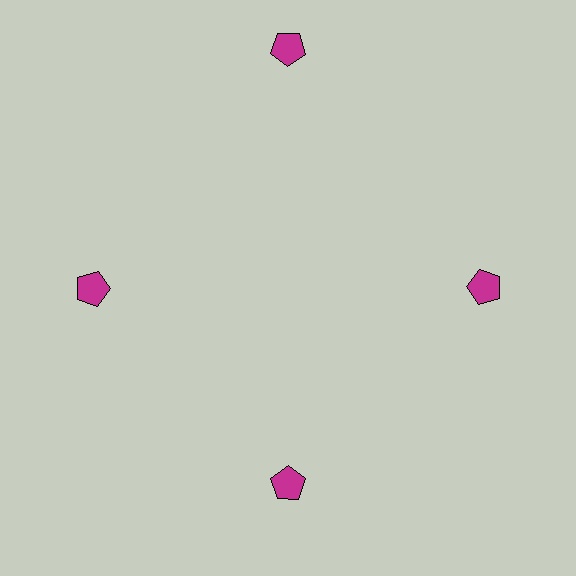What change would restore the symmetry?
The symmetry would be restored by moving it inward, back onto the ring so that all 4 pentagons sit at equal angles and equal distance from the center.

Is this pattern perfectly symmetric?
No. The 4 magenta pentagons are arranged in a ring, but one element near the 12 o'clock position is pushed outward from the center, breaking the 4-fold rotational symmetry.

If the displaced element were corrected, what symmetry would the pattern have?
It would have 4-fold rotational symmetry — the pattern would map onto itself every 90 degrees.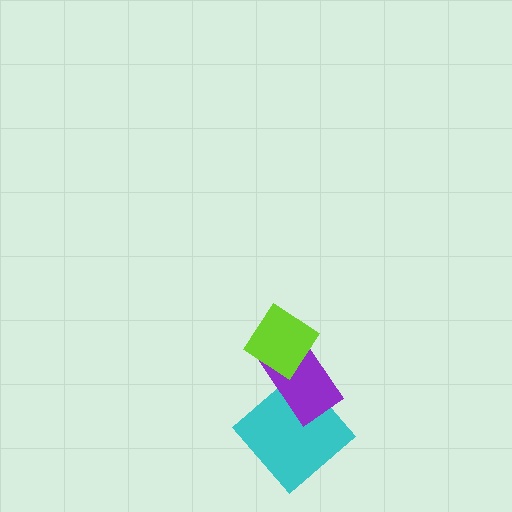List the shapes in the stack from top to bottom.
From top to bottom: the lime diamond, the purple rectangle, the cyan diamond.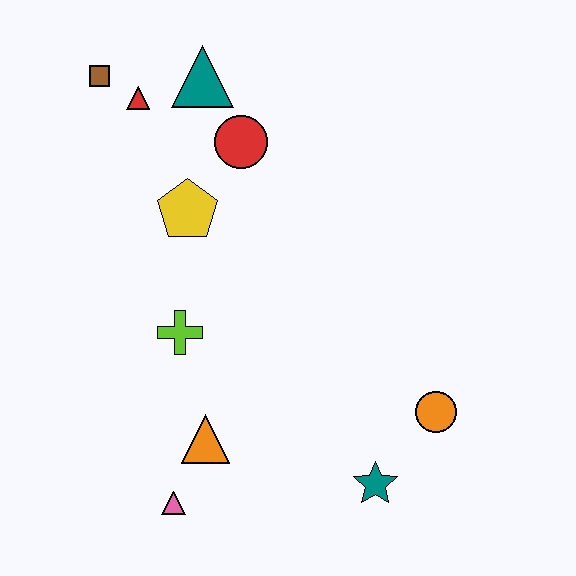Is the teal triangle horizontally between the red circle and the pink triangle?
Yes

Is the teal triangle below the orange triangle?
No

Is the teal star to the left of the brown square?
No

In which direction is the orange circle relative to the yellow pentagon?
The orange circle is to the right of the yellow pentagon.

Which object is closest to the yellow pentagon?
The red circle is closest to the yellow pentagon.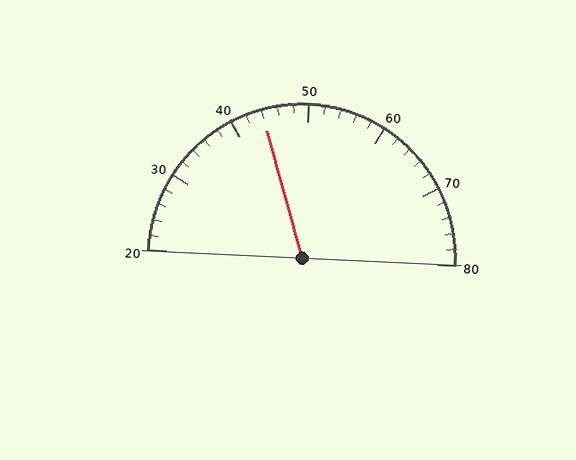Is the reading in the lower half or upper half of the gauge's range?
The reading is in the lower half of the range (20 to 80).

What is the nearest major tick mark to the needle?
The nearest major tick mark is 40.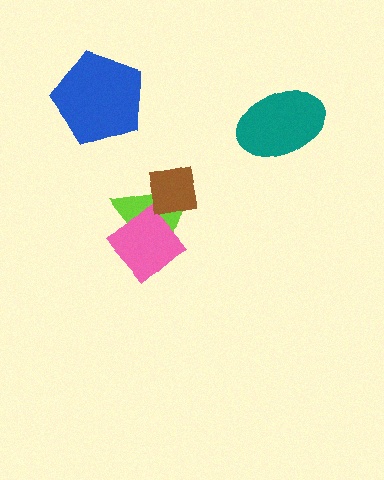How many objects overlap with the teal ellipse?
0 objects overlap with the teal ellipse.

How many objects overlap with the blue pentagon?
0 objects overlap with the blue pentagon.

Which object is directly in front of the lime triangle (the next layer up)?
The pink diamond is directly in front of the lime triangle.